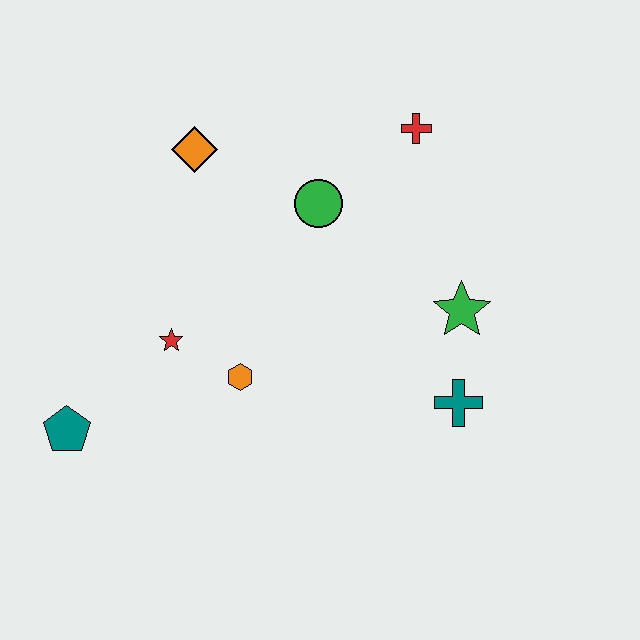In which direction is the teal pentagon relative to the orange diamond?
The teal pentagon is below the orange diamond.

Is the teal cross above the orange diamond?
No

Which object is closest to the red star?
The orange hexagon is closest to the red star.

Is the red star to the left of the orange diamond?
Yes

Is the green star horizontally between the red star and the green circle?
No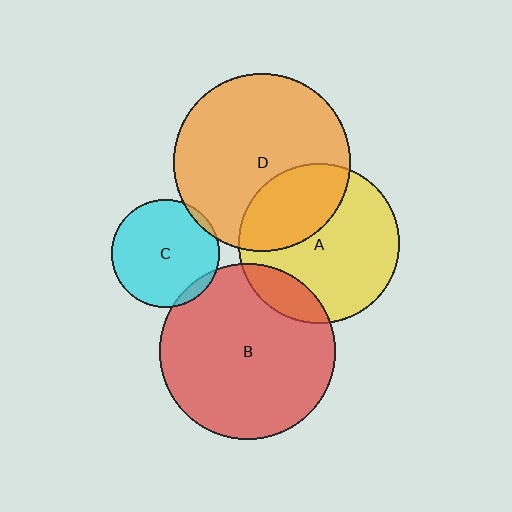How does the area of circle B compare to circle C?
Approximately 2.6 times.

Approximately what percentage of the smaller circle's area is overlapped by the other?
Approximately 5%.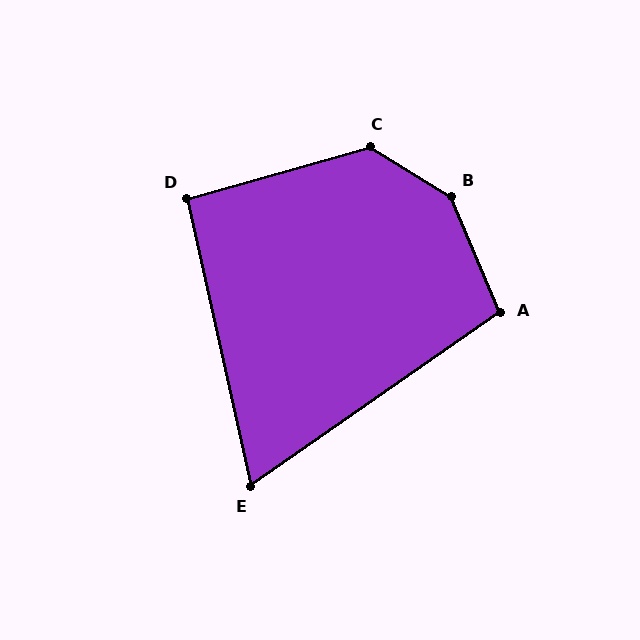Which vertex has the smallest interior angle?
E, at approximately 68 degrees.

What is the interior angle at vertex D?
Approximately 93 degrees (approximately right).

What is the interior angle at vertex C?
Approximately 133 degrees (obtuse).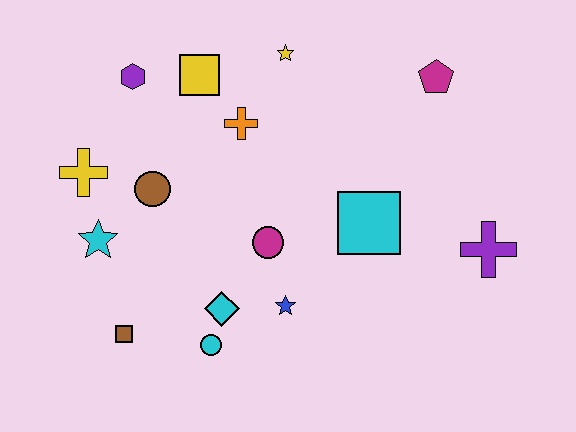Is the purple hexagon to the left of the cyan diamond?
Yes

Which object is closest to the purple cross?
The cyan square is closest to the purple cross.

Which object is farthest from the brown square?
The magenta pentagon is farthest from the brown square.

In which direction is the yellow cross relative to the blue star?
The yellow cross is to the left of the blue star.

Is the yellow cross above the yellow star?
No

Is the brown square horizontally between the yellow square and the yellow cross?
Yes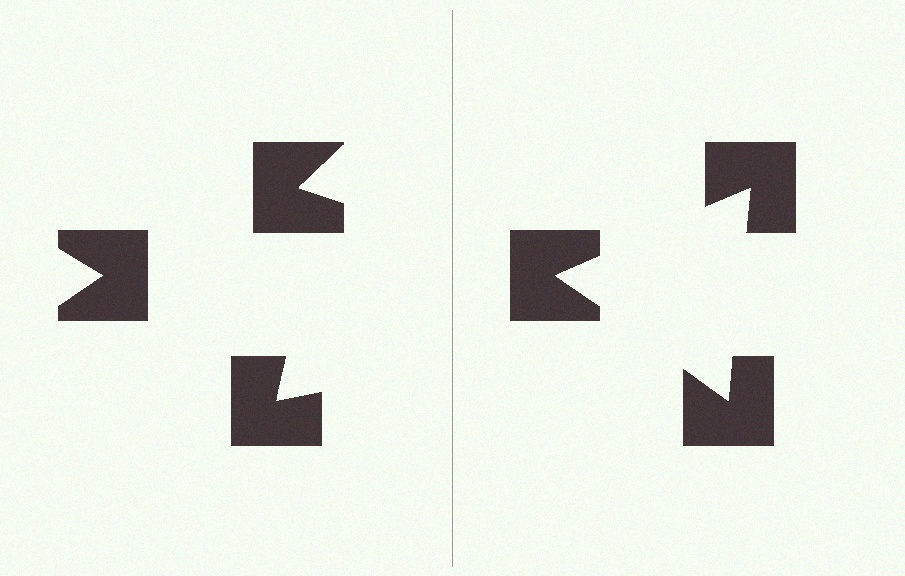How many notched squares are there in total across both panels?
6 — 3 on each side.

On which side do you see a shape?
An illusory triangle appears on the right side. On the left side the wedge cuts are rotated, so no coherent shape forms.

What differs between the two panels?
The notched squares are positioned identically on both sides; only the wedge orientations differ. On the right they align to a triangle; on the left they are misaligned.